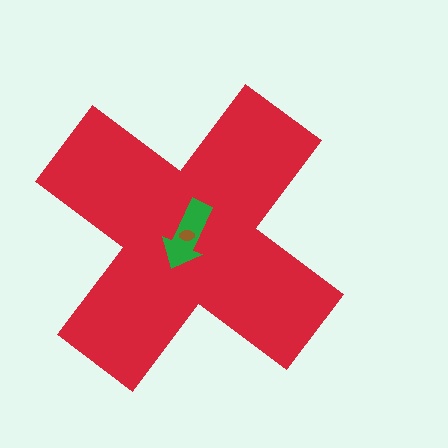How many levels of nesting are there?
3.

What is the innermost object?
The brown ellipse.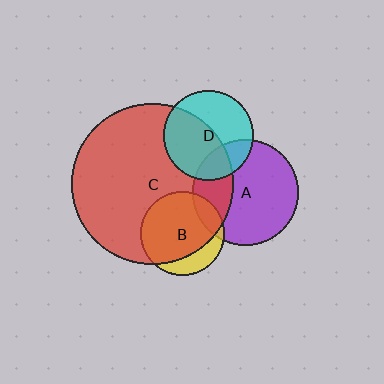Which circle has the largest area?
Circle C (red).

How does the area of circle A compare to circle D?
Approximately 1.4 times.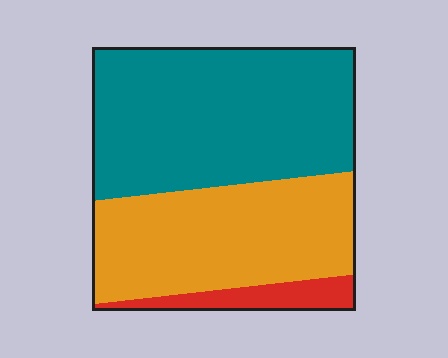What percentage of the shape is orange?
Orange takes up between a third and a half of the shape.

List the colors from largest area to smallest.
From largest to smallest: teal, orange, red.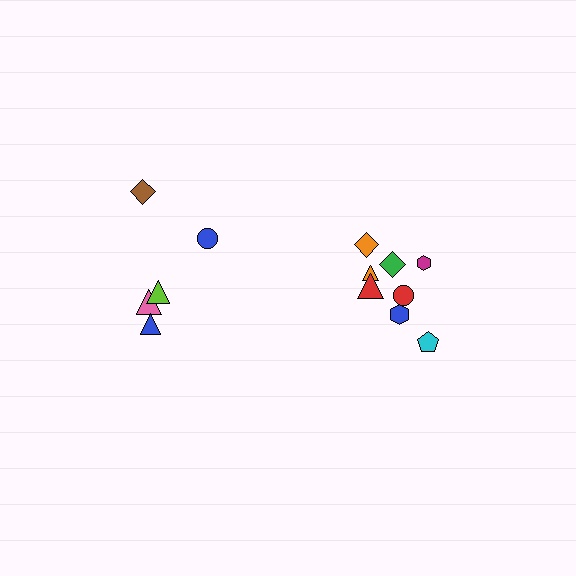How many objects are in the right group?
There are 8 objects.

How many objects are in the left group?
There are 5 objects.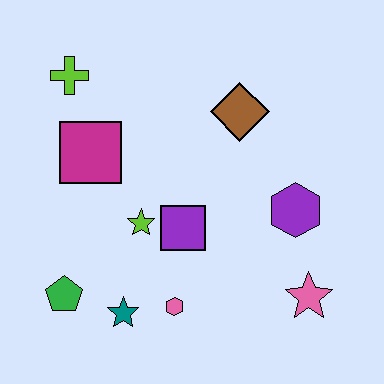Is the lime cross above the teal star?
Yes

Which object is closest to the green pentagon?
The teal star is closest to the green pentagon.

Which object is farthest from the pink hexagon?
The lime cross is farthest from the pink hexagon.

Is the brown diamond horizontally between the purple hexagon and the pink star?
No